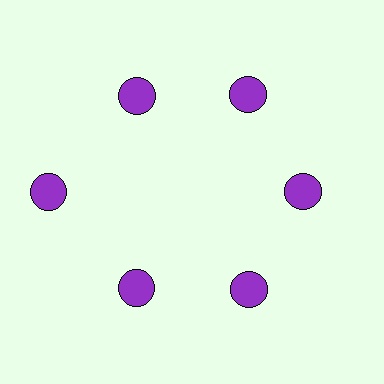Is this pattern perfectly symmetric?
No. The 6 purple circles are arranged in a ring, but one element near the 9 o'clock position is pushed outward from the center, breaking the 6-fold rotational symmetry.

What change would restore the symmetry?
The symmetry would be restored by moving it inward, back onto the ring so that all 6 circles sit at equal angles and equal distance from the center.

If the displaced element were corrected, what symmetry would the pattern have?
It would have 6-fold rotational symmetry — the pattern would map onto itself every 60 degrees.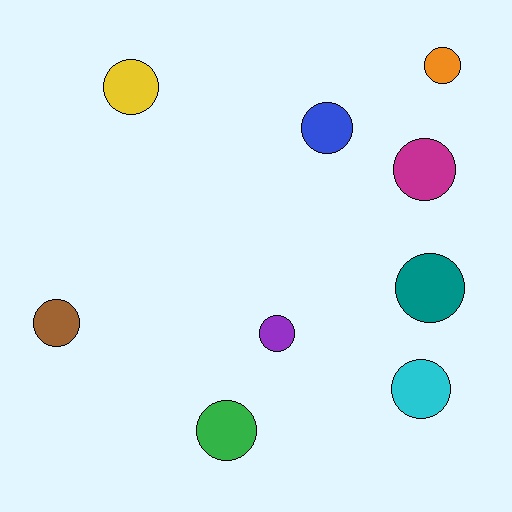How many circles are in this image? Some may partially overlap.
There are 9 circles.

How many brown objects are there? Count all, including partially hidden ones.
There is 1 brown object.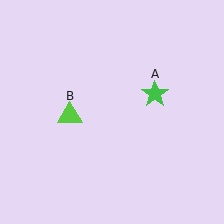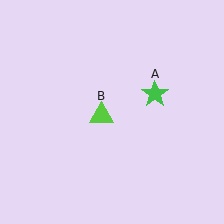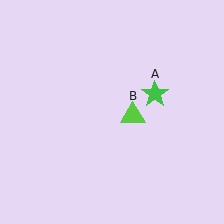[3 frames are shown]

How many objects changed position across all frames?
1 object changed position: lime triangle (object B).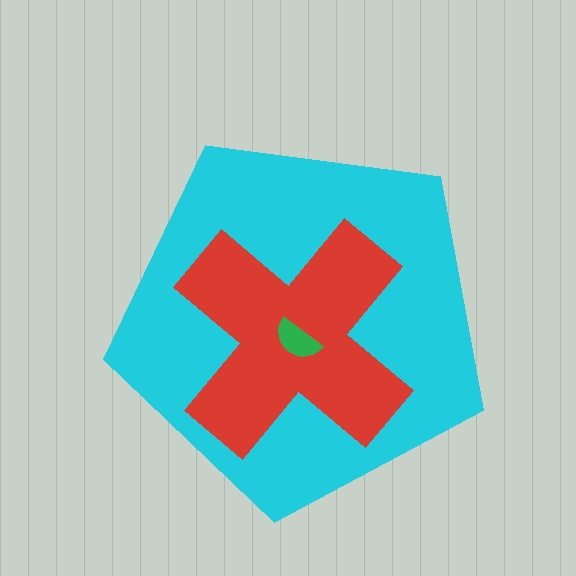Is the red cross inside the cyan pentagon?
Yes.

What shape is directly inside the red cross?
The green semicircle.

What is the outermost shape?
The cyan pentagon.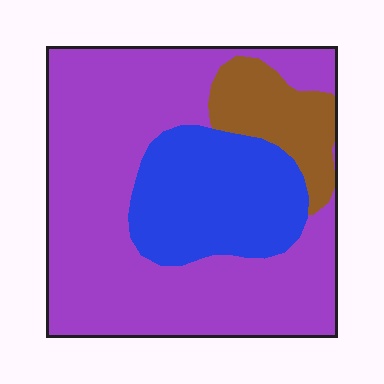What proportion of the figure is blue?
Blue covers about 25% of the figure.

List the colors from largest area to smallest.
From largest to smallest: purple, blue, brown.